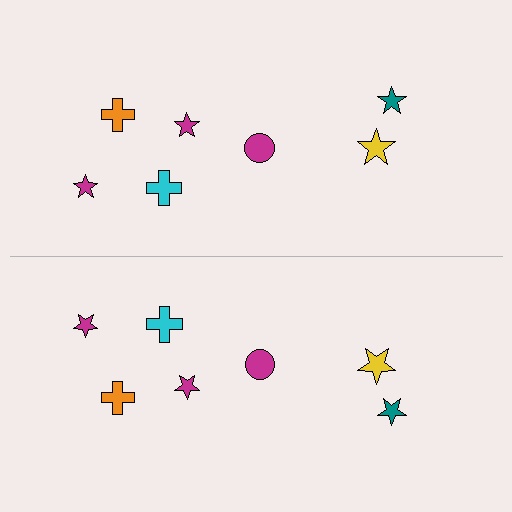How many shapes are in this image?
There are 14 shapes in this image.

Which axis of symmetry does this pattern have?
The pattern has a horizontal axis of symmetry running through the center of the image.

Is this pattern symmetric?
Yes, this pattern has bilateral (reflection) symmetry.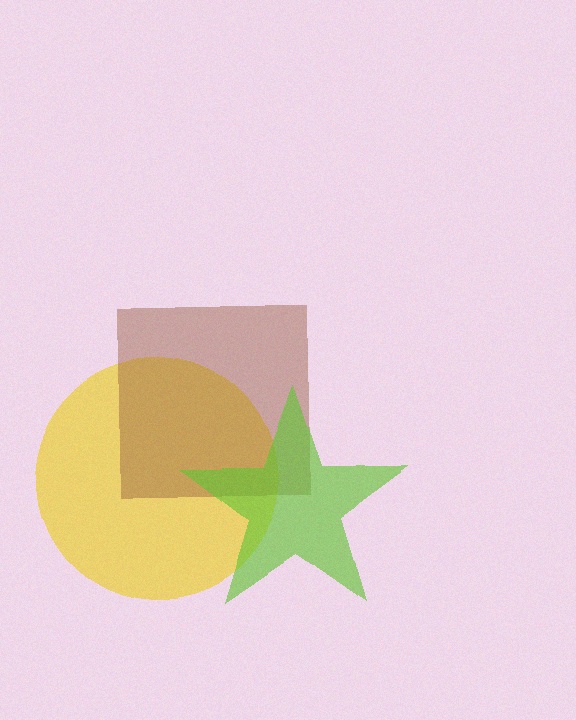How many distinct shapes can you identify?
There are 3 distinct shapes: a yellow circle, a brown square, a lime star.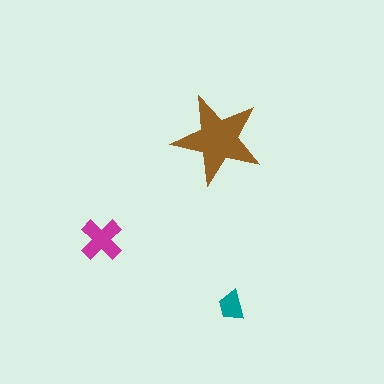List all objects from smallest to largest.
The teal trapezoid, the magenta cross, the brown star.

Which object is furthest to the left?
The magenta cross is leftmost.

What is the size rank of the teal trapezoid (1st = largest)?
3rd.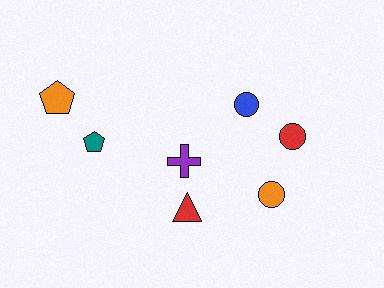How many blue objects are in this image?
There is 1 blue object.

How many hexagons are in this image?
There are no hexagons.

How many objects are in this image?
There are 7 objects.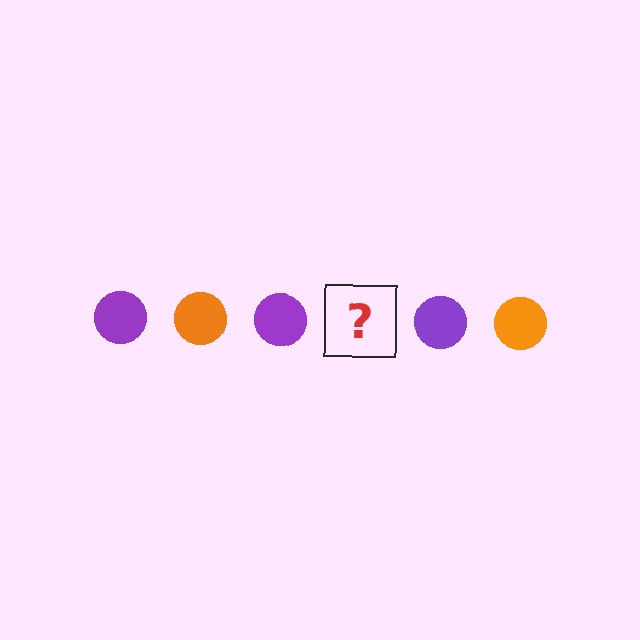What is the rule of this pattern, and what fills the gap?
The rule is that the pattern cycles through purple, orange circles. The gap should be filled with an orange circle.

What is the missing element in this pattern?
The missing element is an orange circle.